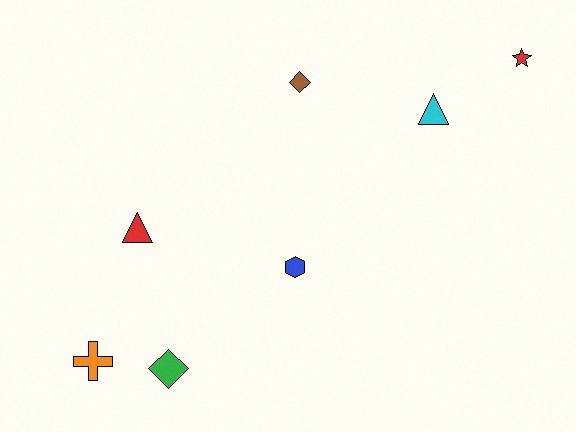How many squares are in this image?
There are no squares.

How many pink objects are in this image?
There are no pink objects.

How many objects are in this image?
There are 7 objects.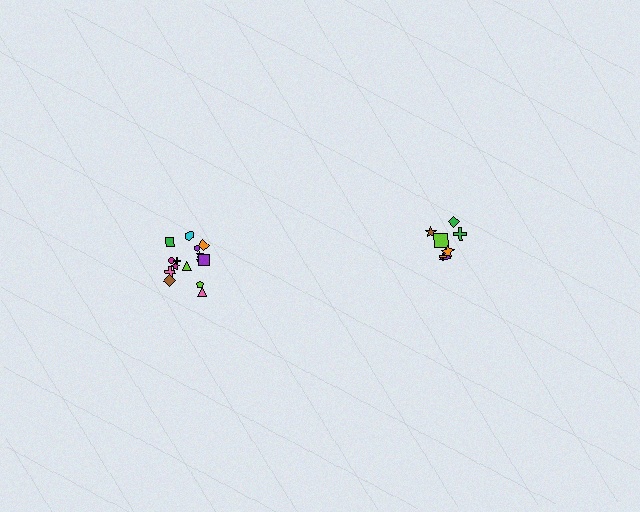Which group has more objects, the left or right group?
The left group.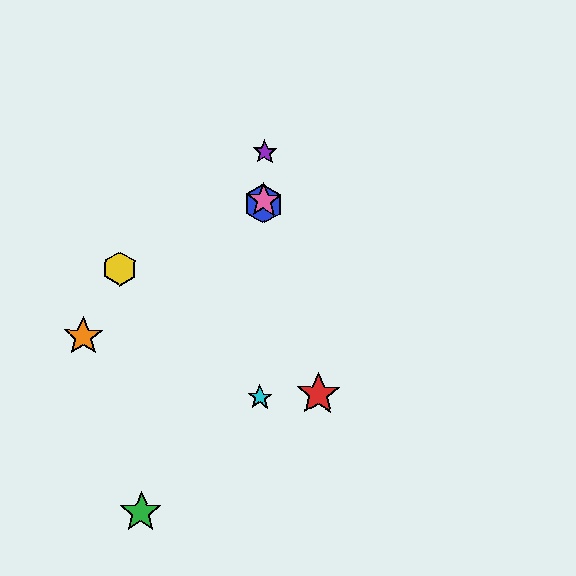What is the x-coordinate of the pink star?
The pink star is at x≈264.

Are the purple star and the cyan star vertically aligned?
Yes, both are at x≈265.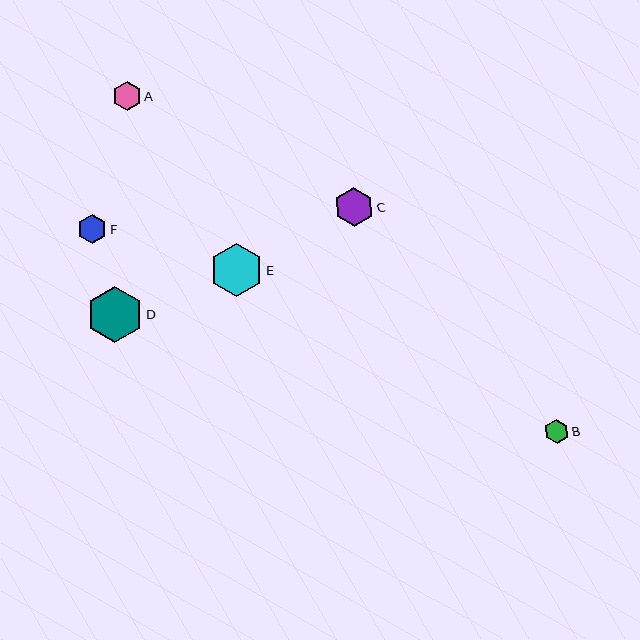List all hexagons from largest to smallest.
From largest to smallest: D, E, C, F, A, B.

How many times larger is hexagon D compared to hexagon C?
Hexagon D is approximately 1.4 times the size of hexagon C.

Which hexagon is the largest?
Hexagon D is the largest with a size of approximately 56 pixels.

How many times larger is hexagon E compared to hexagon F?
Hexagon E is approximately 1.8 times the size of hexagon F.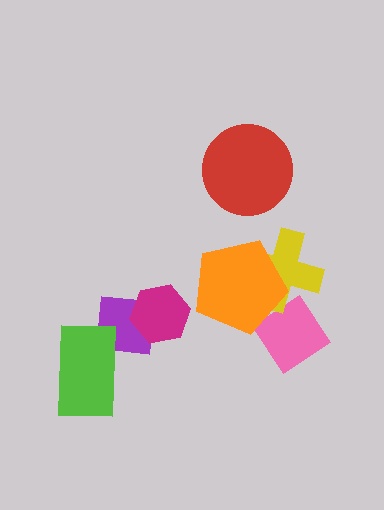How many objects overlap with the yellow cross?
2 objects overlap with the yellow cross.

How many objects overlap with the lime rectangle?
1 object overlaps with the lime rectangle.